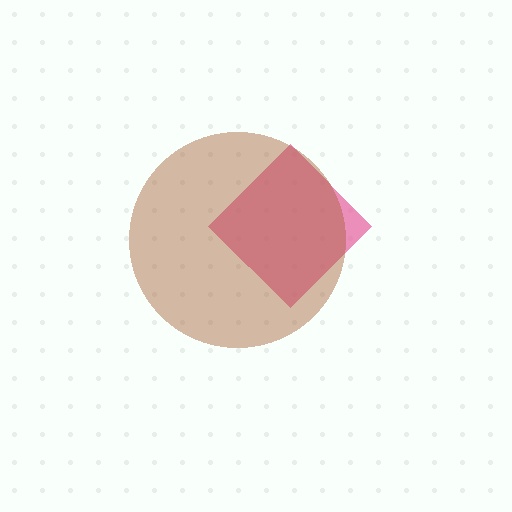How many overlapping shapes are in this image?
There are 2 overlapping shapes in the image.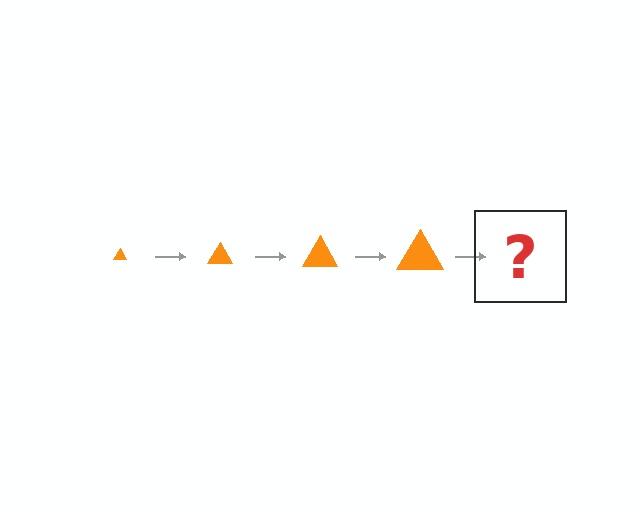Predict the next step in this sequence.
The next step is an orange triangle, larger than the previous one.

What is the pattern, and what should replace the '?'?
The pattern is that the triangle gets progressively larger each step. The '?' should be an orange triangle, larger than the previous one.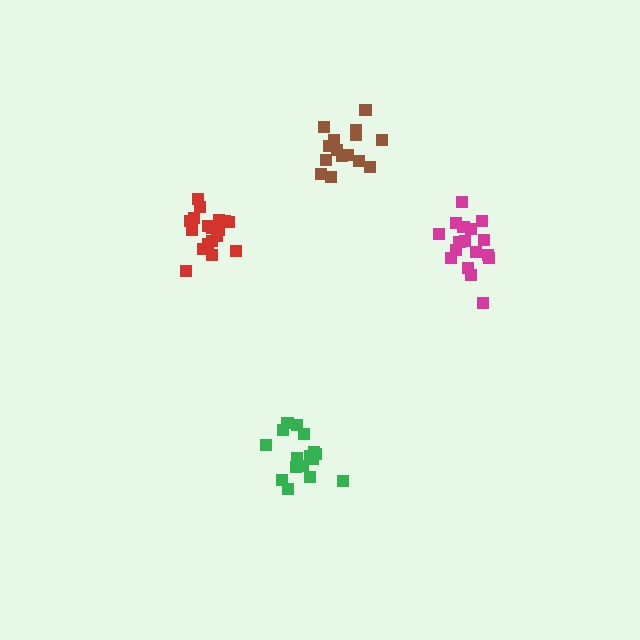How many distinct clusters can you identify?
There are 4 distinct clusters.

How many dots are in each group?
Group 1: 16 dots, Group 2: 19 dots, Group 3: 17 dots, Group 4: 16 dots (68 total).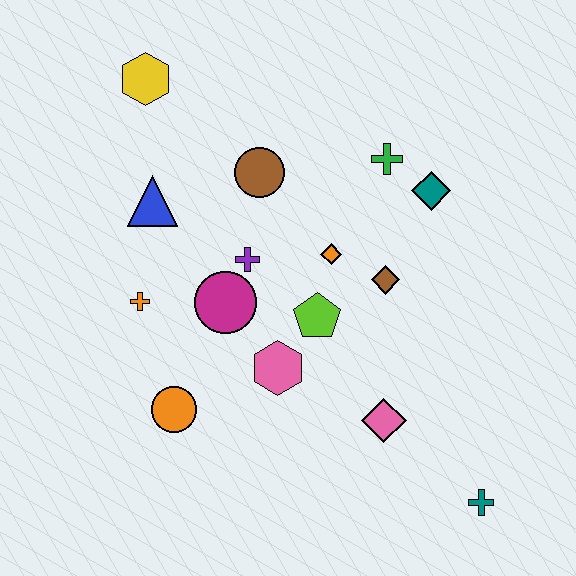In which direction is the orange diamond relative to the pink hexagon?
The orange diamond is above the pink hexagon.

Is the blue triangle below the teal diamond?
Yes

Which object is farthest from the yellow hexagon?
The teal cross is farthest from the yellow hexagon.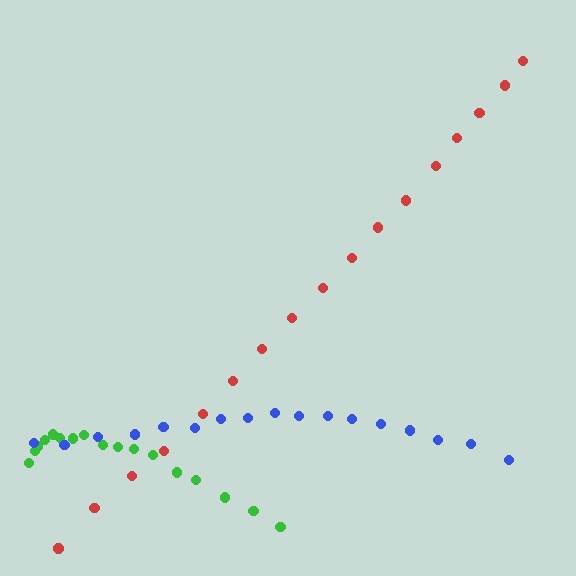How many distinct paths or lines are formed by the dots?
There are 3 distinct paths.